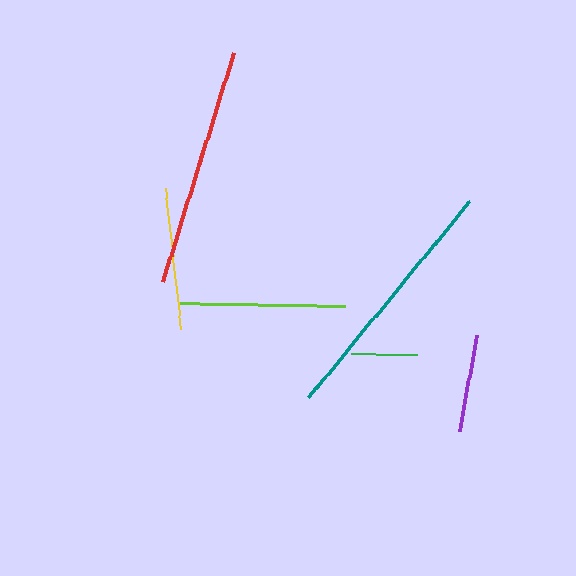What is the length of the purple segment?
The purple segment is approximately 97 pixels long.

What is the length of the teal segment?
The teal segment is approximately 254 pixels long.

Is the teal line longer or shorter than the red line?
The teal line is longer than the red line.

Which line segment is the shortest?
The green line is the shortest at approximately 66 pixels.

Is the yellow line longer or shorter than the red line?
The red line is longer than the yellow line.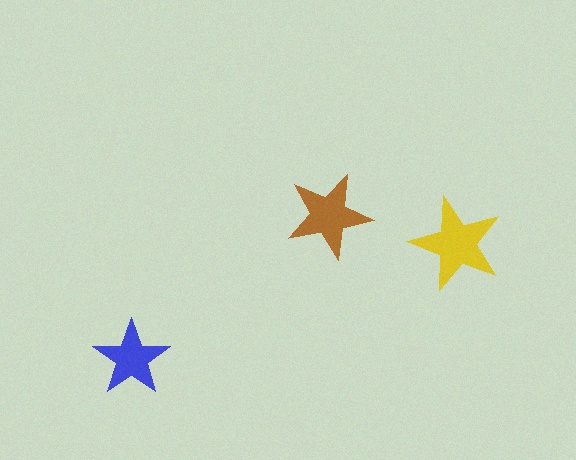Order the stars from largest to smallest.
the yellow one, the brown one, the blue one.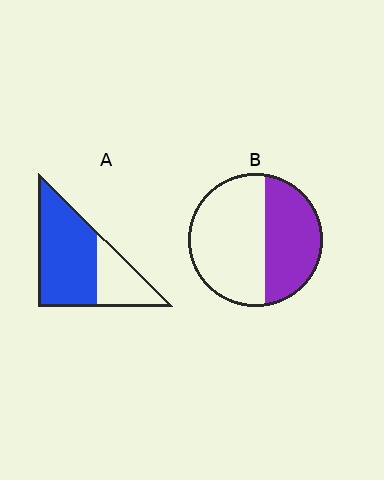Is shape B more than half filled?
No.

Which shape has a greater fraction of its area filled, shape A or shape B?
Shape A.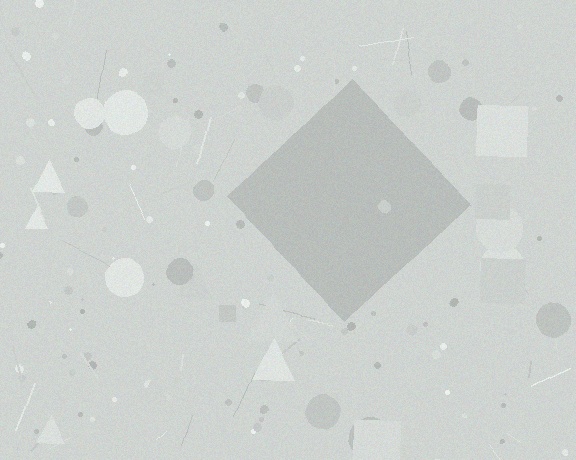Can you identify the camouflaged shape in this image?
The camouflaged shape is a diamond.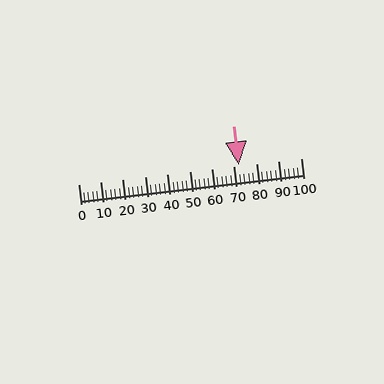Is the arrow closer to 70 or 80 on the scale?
The arrow is closer to 70.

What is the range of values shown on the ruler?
The ruler shows values from 0 to 100.